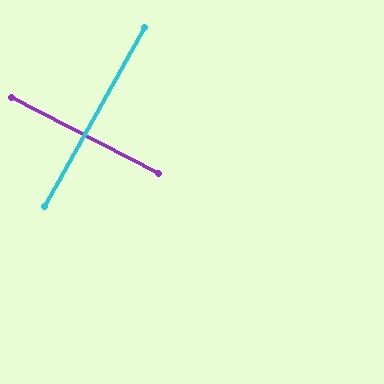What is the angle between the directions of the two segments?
Approximately 88 degrees.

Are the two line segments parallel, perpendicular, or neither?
Perpendicular — they meet at approximately 88°.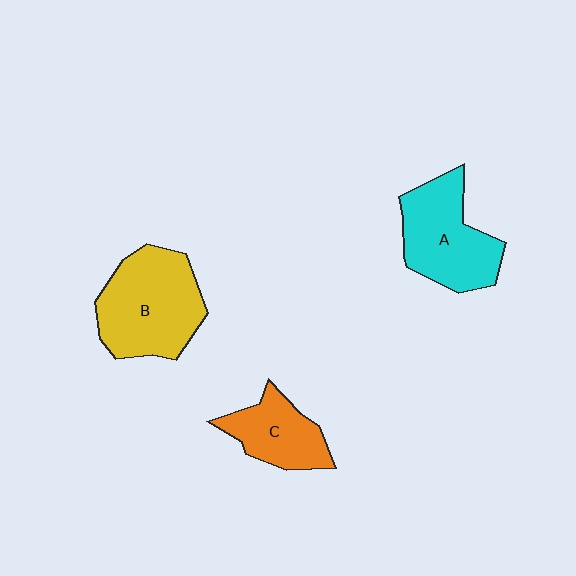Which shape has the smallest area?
Shape C (orange).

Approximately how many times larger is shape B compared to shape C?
Approximately 1.7 times.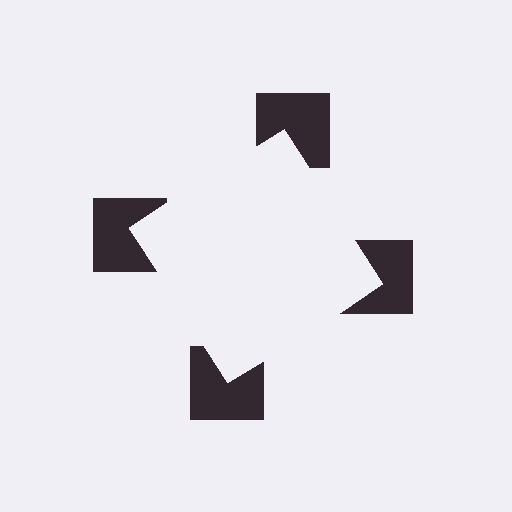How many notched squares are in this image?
There are 4 — one at each vertex of the illusory square.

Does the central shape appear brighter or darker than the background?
It typically appears slightly brighter than the background, even though no actual brightness change is drawn.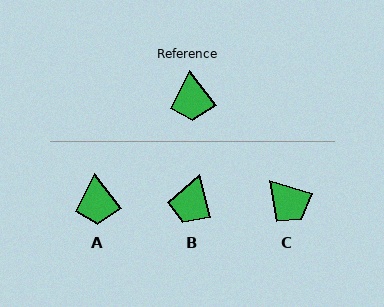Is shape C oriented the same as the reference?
No, it is off by about 36 degrees.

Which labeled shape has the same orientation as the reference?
A.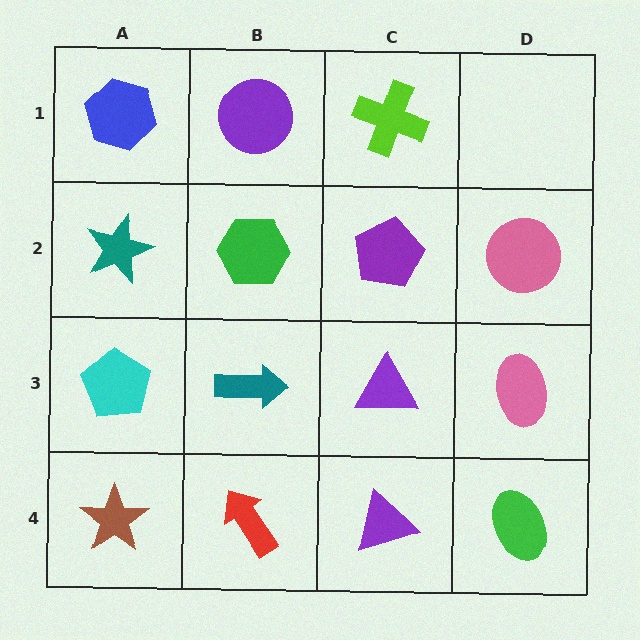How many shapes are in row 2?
4 shapes.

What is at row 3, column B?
A teal arrow.